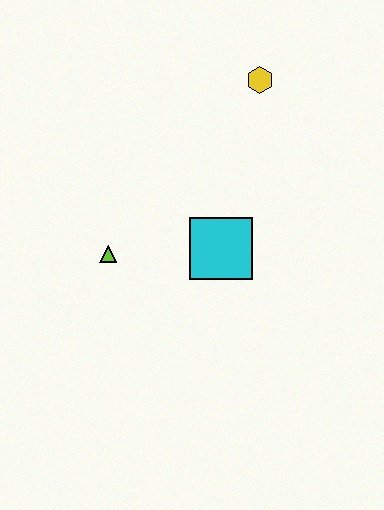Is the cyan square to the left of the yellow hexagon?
Yes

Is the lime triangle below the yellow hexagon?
Yes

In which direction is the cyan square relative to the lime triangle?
The cyan square is to the right of the lime triangle.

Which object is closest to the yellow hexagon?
The cyan square is closest to the yellow hexagon.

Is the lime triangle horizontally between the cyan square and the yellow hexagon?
No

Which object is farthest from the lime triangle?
The yellow hexagon is farthest from the lime triangle.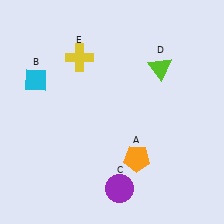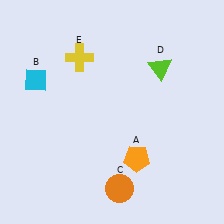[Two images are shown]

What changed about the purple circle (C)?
In Image 1, C is purple. In Image 2, it changed to orange.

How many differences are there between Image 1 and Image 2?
There is 1 difference between the two images.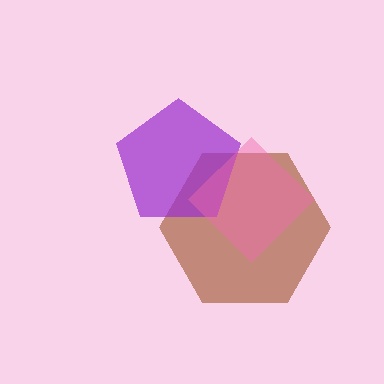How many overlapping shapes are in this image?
There are 3 overlapping shapes in the image.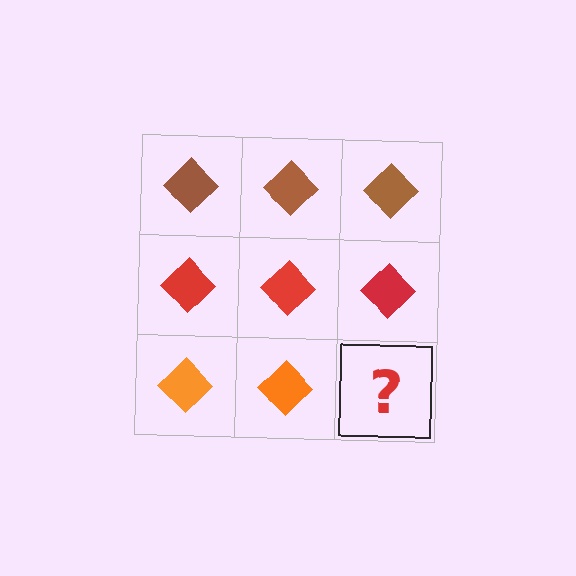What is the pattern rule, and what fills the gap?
The rule is that each row has a consistent color. The gap should be filled with an orange diamond.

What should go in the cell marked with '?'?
The missing cell should contain an orange diamond.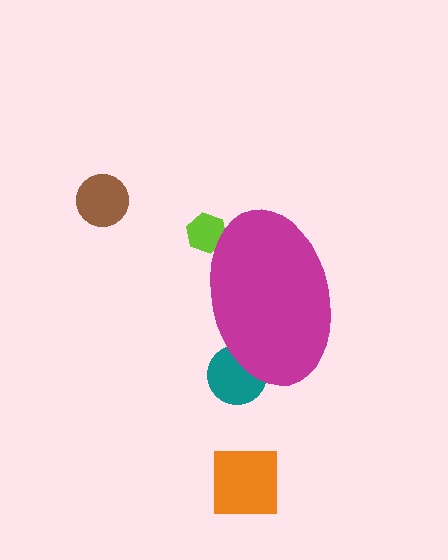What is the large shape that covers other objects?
A magenta ellipse.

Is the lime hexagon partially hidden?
Yes, the lime hexagon is partially hidden behind the magenta ellipse.